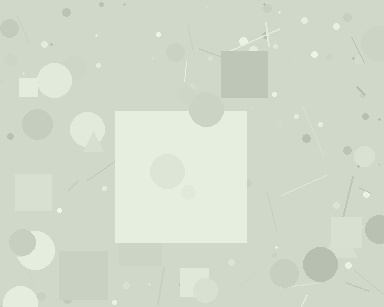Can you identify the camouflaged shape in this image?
The camouflaged shape is a square.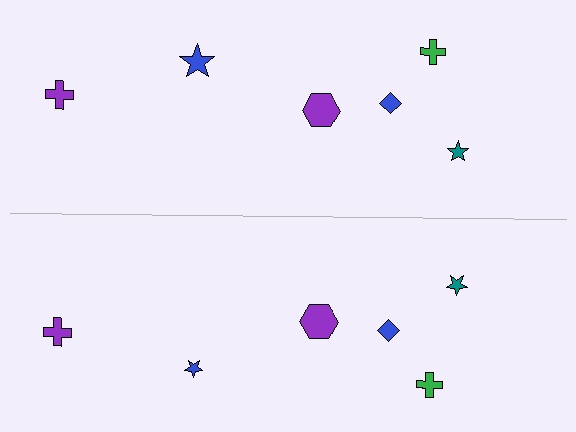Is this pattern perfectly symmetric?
No, the pattern is not perfectly symmetric. The blue star on the bottom side has a different size than its mirror counterpart.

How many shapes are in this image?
There are 12 shapes in this image.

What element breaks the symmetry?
The blue star on the bottom side has a different size than its mirror counterpart.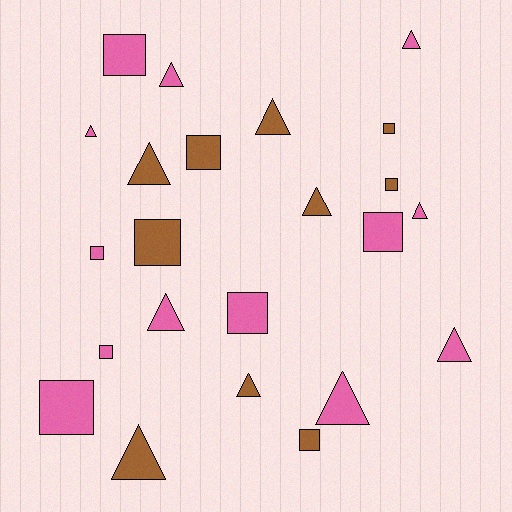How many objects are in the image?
There are 23 objects.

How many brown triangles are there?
There are 5 brown triangles.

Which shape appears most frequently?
Triangle, with 12 objects.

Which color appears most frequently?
Pink, with 13 objects.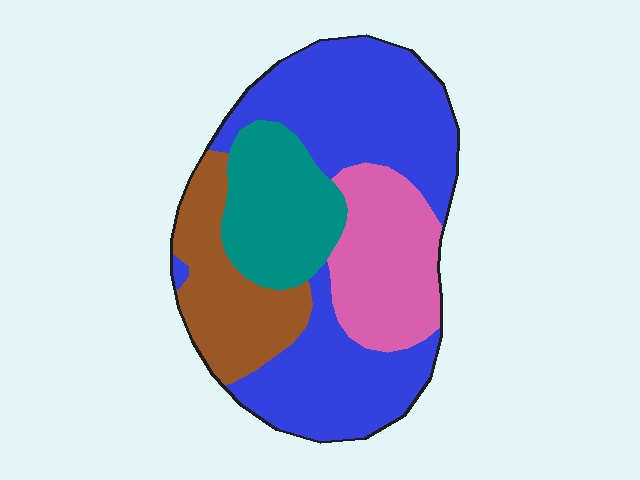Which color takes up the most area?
Blue, at roughly 45%.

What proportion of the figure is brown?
Brown takes up about one sixth (1/6) of the figure.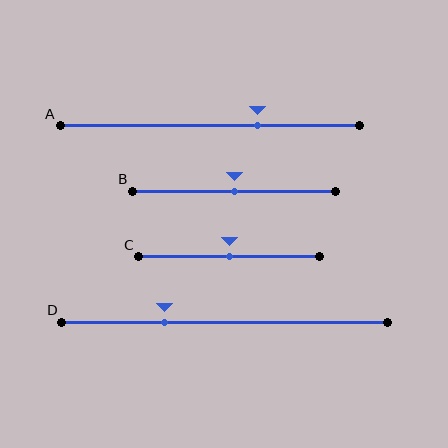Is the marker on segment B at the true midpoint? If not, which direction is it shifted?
Yes, the marker on segment B is at the true midpoint.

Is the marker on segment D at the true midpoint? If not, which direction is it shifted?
No, the marker on segment D is shifted to the left by about 18% of the segment length.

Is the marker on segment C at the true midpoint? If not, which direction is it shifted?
Yes, the marker on segment C is at the true midpoint.